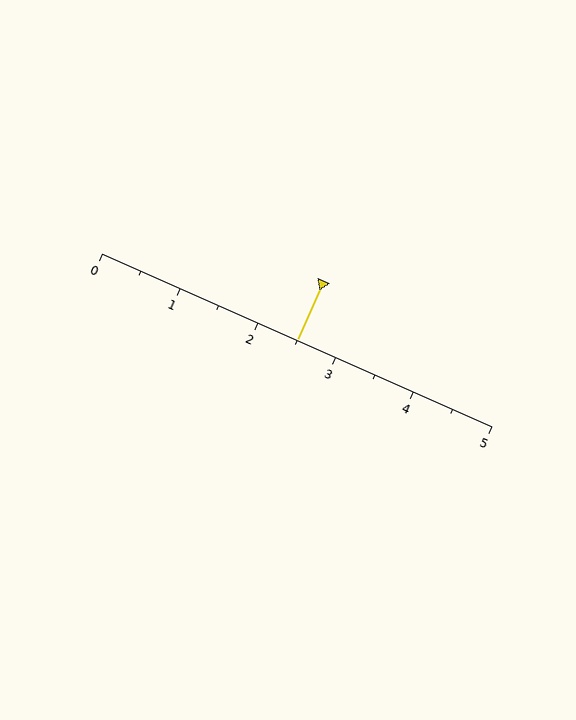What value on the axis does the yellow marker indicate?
The marker indicates approximately 2.5.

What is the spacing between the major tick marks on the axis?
The major ticks are spaced 1 apart.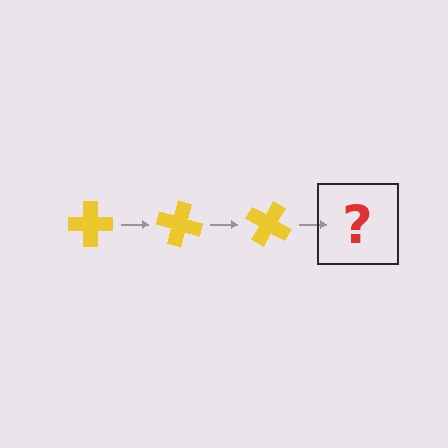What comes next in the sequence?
The next element should be a yellow cross rotated 45 degrees.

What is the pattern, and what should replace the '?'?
The pattern is that the cross rotates 15 degrees each step. The '?' should be a yellow cross rotated 45 degrees.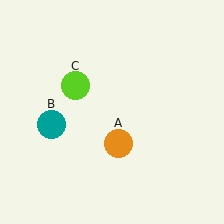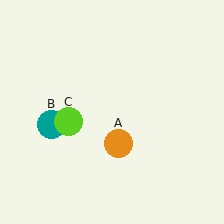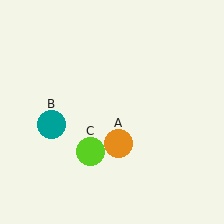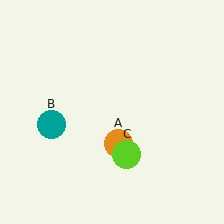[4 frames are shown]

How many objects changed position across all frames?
1 object changed position: lime circle (object C).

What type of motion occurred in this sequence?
The lime circle (object C) rotated counterclockwise around the center of the scene.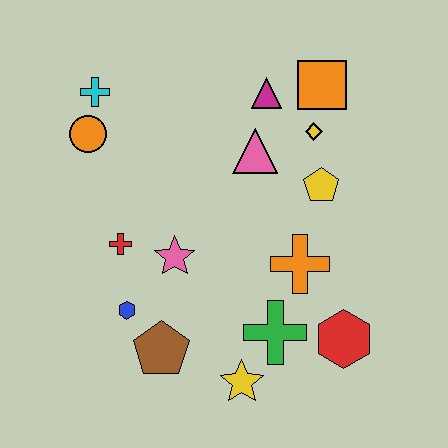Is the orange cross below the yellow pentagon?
Yes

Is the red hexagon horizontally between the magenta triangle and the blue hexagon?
No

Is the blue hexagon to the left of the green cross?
Yes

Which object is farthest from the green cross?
The cyan cross is farthest from the green cross.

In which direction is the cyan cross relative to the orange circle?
The cyan cross is above the orange circle.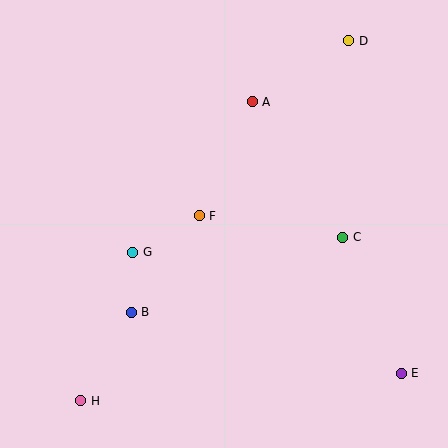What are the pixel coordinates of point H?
Point H is at (81, 401).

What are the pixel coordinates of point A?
Point A is at (252, 102).